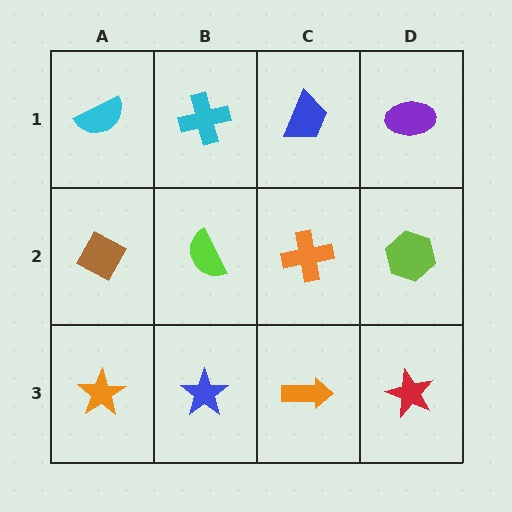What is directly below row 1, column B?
A lime semicircle.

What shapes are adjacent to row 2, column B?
A cyan cross (row 1, column B), a blue star (row 3, column B), a brown diamond (row 2, column A), an orange cross (row 2, column C).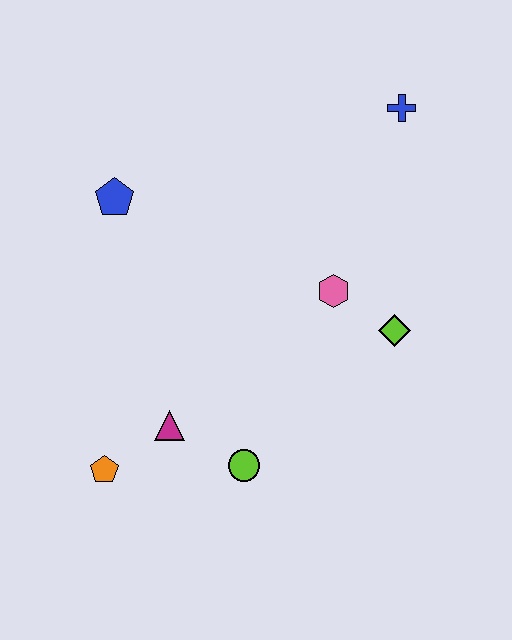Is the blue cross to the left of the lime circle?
No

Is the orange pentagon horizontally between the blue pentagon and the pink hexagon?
No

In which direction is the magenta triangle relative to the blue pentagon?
The magenta triangle is below the blue pentagon.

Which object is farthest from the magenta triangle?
The blue cross is farthest from the magenta triangle.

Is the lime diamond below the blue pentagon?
Yes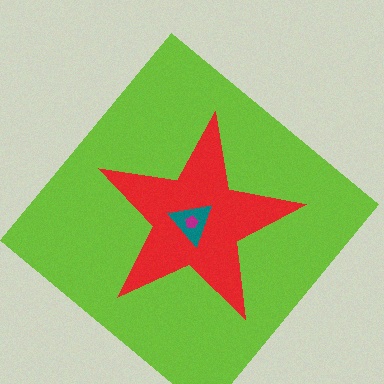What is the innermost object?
The magenta pentagon.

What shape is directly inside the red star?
The teal triangle.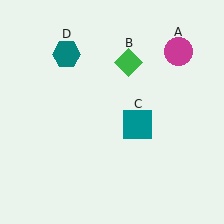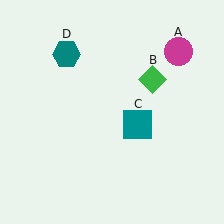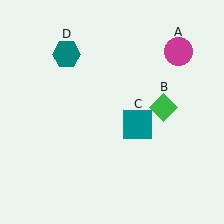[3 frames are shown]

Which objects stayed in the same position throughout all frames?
Magenta circle (object A) and teal square (object C) and teal hexagon (object D) remained stationary.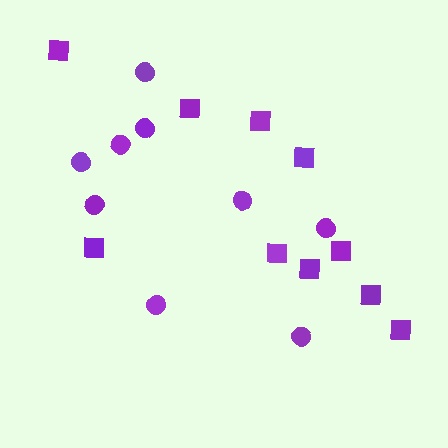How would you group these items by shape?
There are 2 groups: one group of squares (10) and one group of circles (9).